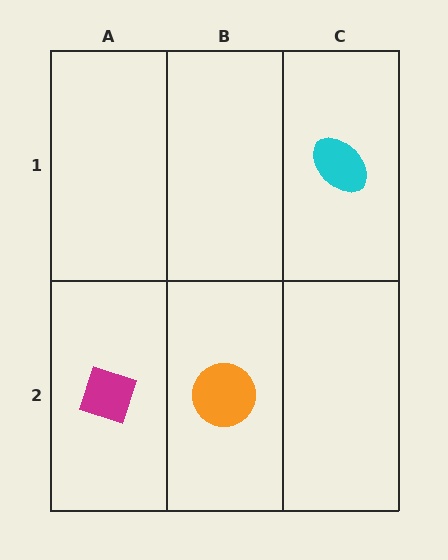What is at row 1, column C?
A cyan ellipse.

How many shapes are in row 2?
2 shapes.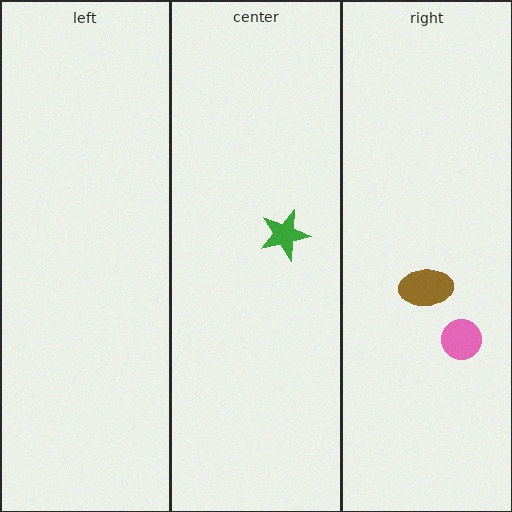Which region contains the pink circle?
The right region.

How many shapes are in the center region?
1.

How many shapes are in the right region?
2.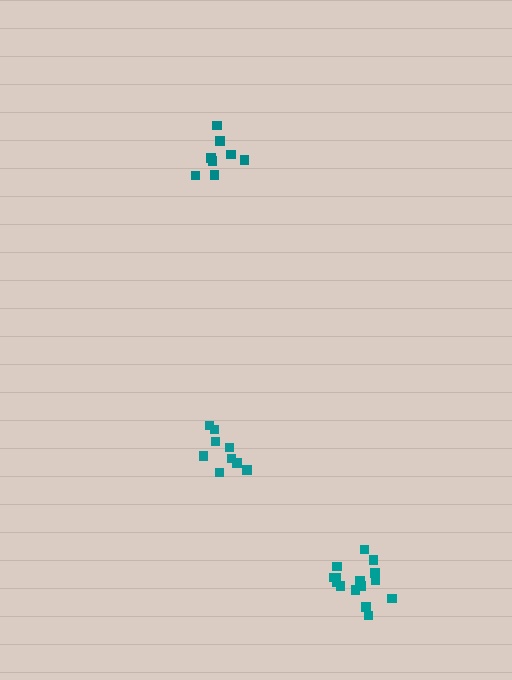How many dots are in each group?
Group 1: 15 dots, Group 2: 9 dots, Group 3: 9 dots (33 total).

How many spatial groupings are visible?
There are 3 spatial groupings.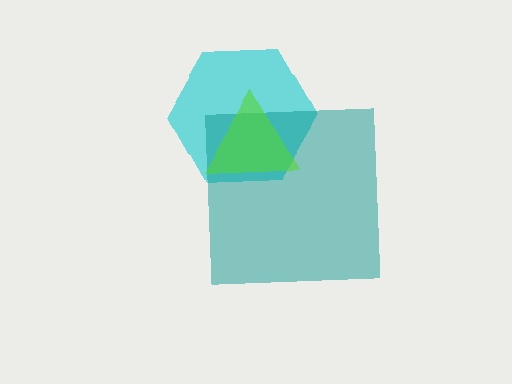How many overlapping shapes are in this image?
There are 3 overlapping shapes in the image.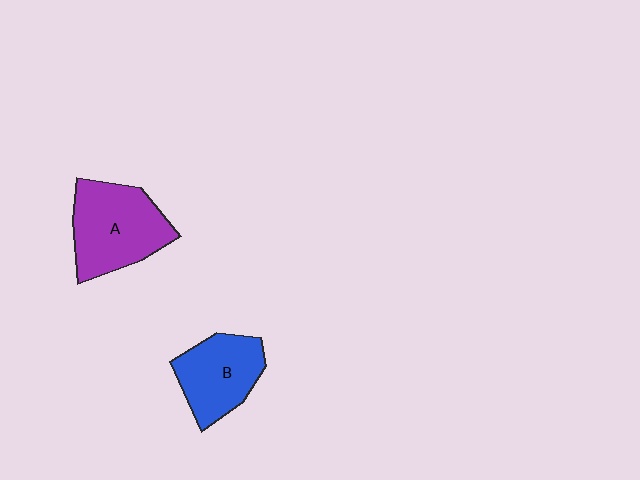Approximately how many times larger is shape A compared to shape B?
Approximately 1.3 times.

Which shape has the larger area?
Shape A (purple).